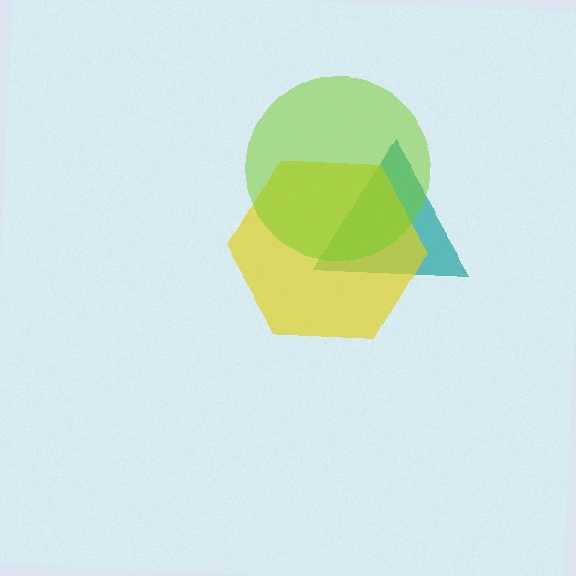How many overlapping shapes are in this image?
There are 3 overlapping shapes in the image.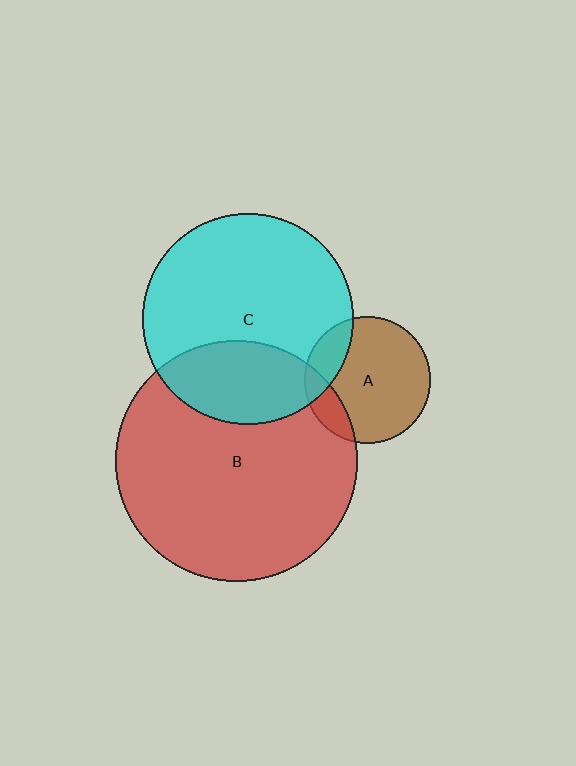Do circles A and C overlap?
Yes.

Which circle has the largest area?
Circle B (red).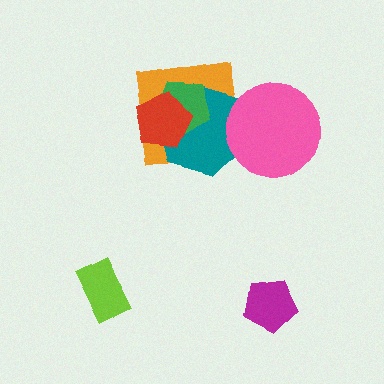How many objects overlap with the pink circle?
1 object overlaps with the pink circle.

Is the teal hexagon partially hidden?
Yes, it is partially covered by another shape.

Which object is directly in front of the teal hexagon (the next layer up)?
The green pentagon is directly in front of the teal hexagon.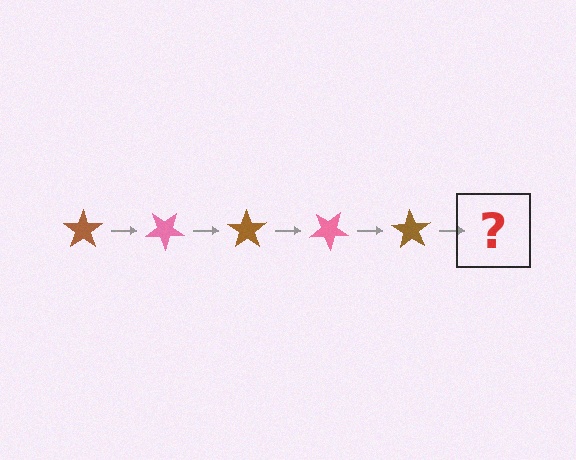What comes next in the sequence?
The next element should be a pink star, rotated 175 degrees from the start.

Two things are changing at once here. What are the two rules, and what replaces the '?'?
The two rules are that it rotates 35 degrees each step and the color cycles through brown and pink. The '?' should be a pink star, rotated 175 degrees from the start.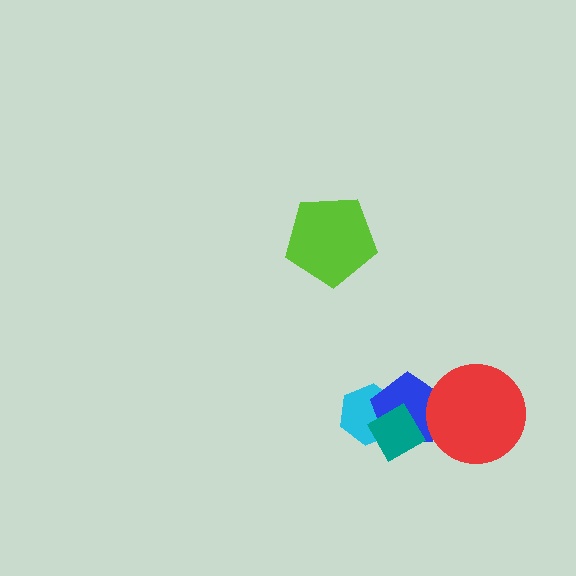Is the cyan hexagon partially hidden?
Yes, it is partially covered by another shape.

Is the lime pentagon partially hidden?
No, no other shape covers it.